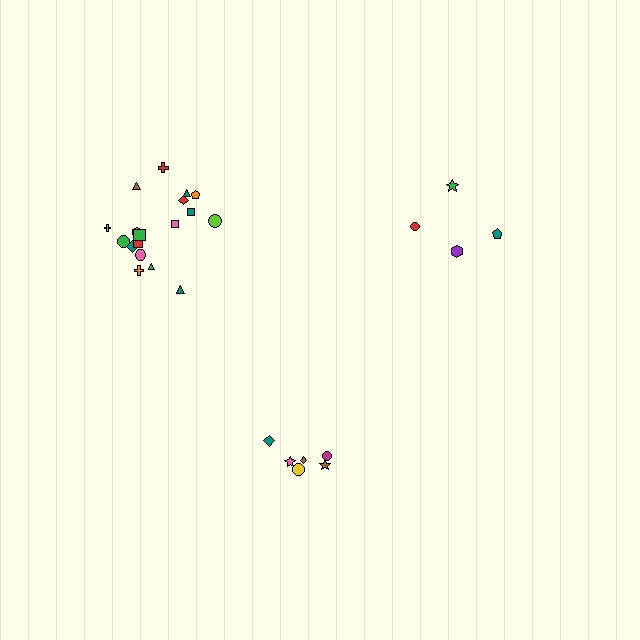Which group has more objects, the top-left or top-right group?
The top-left group.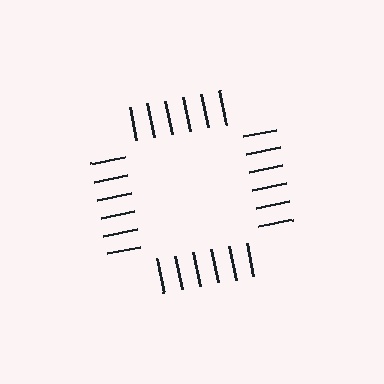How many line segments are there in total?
24 — 6 along each of the 4 edges.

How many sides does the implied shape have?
4 sides — the line-ends trace a square.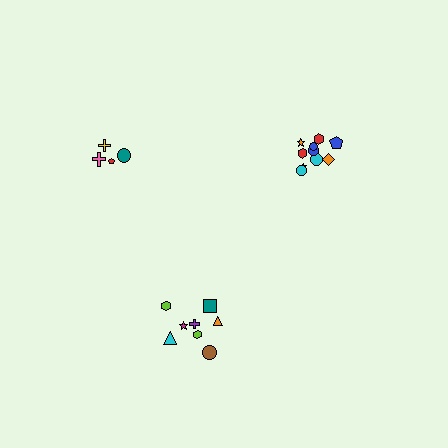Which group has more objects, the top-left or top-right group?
The top-right group.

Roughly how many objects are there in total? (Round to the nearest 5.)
Roughly 20 objects in total.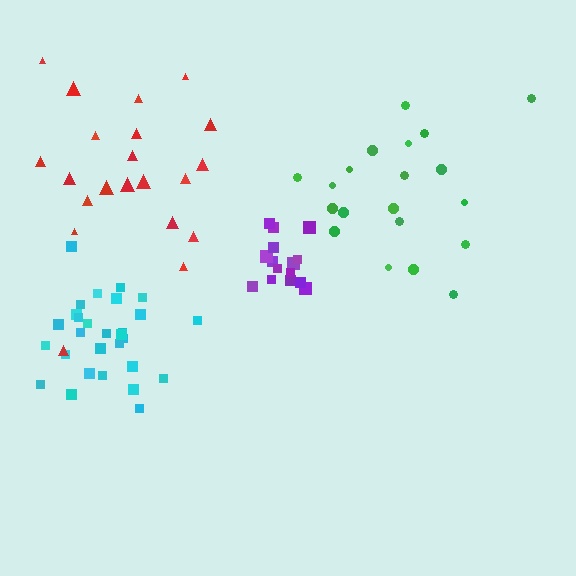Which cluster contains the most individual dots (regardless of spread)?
Cyan (29).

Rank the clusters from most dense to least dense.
purple, cyan, red, green.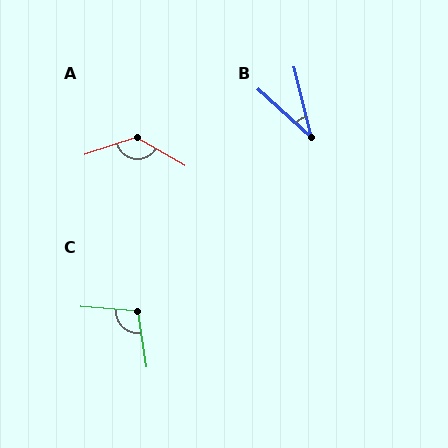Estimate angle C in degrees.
Approximately 103 degrees.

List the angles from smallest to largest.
B (33°), C (103°), A (131°).